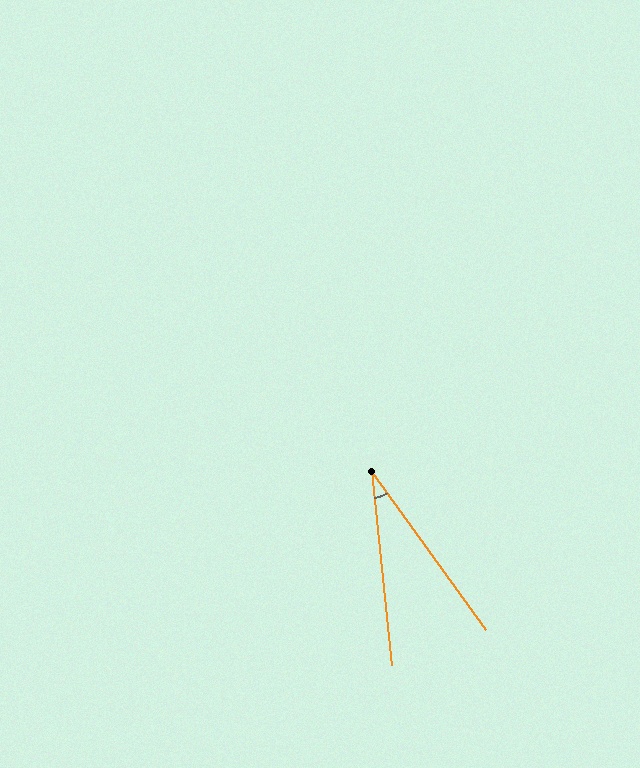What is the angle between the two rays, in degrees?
Approximately 30 degrees.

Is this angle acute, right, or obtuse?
It is acute.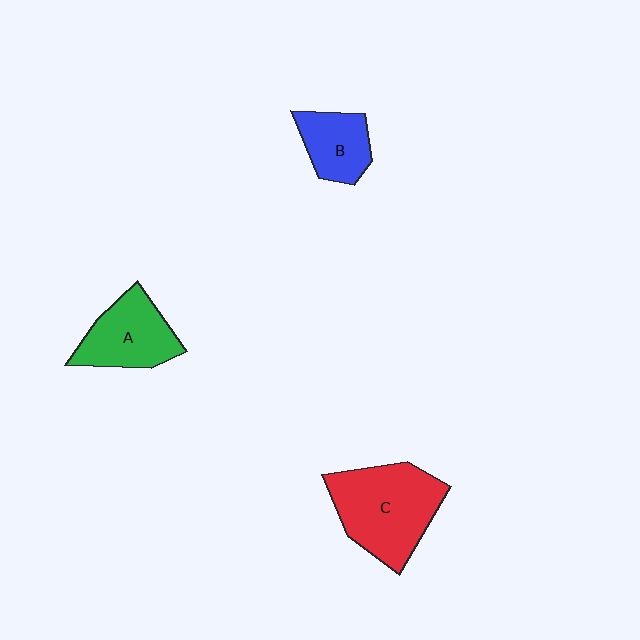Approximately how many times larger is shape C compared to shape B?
Approximately 2.0 times.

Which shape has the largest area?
Shape C (red).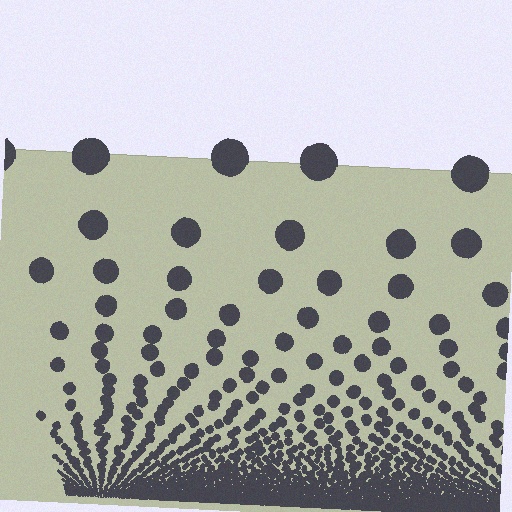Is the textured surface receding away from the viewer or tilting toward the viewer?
The surface appears to tilt toward the viewer. Texture elements get larger and sparser toward the top.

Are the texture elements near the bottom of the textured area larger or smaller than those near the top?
Smaller. The gradient is inverted — elements near the bottom are smaller and denser.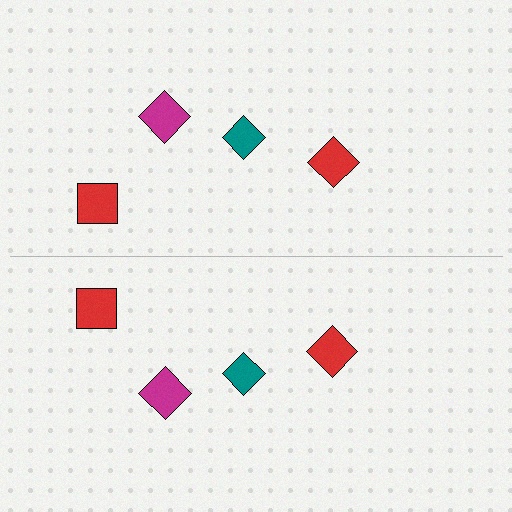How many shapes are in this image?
There are 8 shapes in this image.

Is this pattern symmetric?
Yes, this pattern has bilateral (reflection) symmetry.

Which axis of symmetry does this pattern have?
The pattern has a horizontal axis of symmetry running through the center of the image.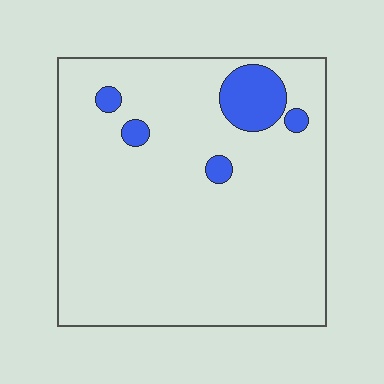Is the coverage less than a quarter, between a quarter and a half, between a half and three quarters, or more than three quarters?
Less than a quarter.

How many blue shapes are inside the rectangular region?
5.